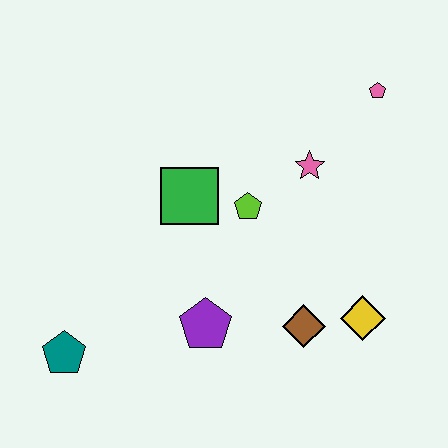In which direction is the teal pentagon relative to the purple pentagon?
The teal pentagon is to the left of the purple pentagon.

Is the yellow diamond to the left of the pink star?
No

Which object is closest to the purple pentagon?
The brown diamond is closest to the purple pentagon.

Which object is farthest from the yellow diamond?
The teal pentagon is farthest from the yellow diamond.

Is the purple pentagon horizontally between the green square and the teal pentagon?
No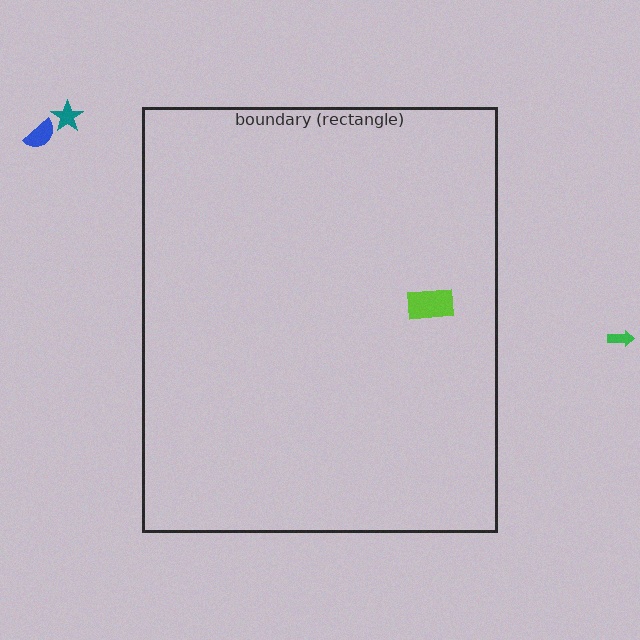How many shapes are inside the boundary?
1 inside, 3 outside.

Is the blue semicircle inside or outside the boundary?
Outside.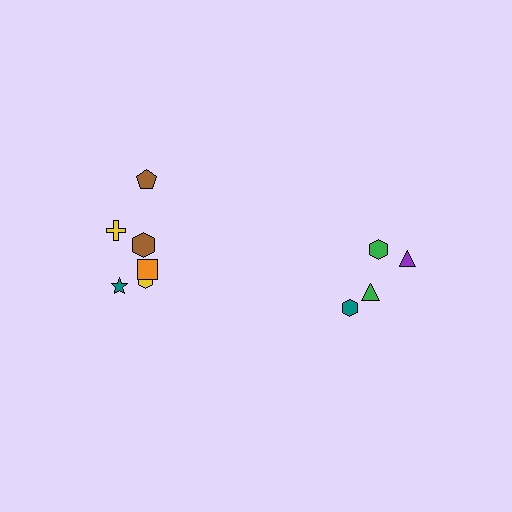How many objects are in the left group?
There are 6 objects.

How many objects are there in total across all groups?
There are 10 objects.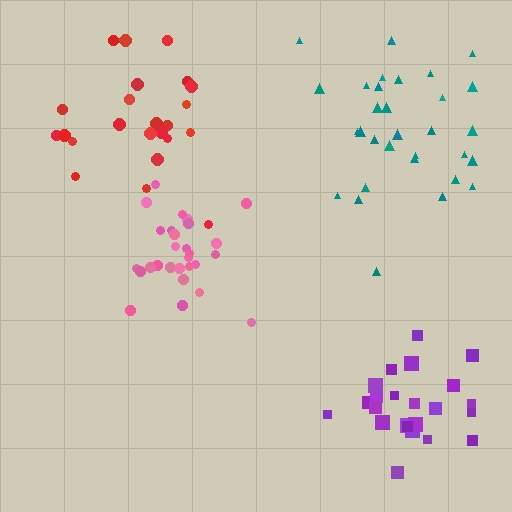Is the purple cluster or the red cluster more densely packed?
Purple.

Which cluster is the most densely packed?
Pink.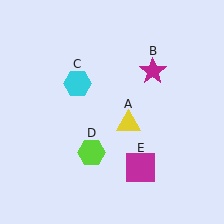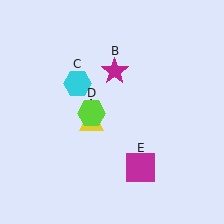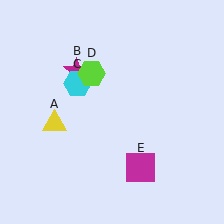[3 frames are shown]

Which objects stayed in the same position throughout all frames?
Cyan hexagon (object C) and magenta square (object E) remained stationary.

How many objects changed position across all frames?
3 objects changed position: yellow triangle (object A), magenta star (object B), lime hexagon (object D).